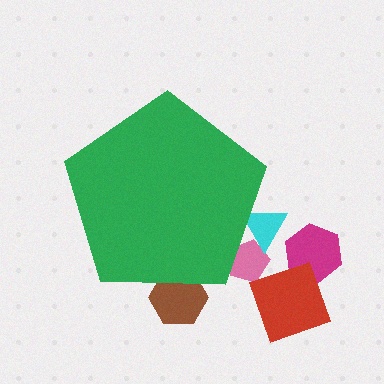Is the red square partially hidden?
No, the red square is fully visible.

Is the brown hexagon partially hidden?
Yes, the brown hexagon is partially hidden behind the green pentagon.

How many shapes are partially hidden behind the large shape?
3 shapes are partially hidden.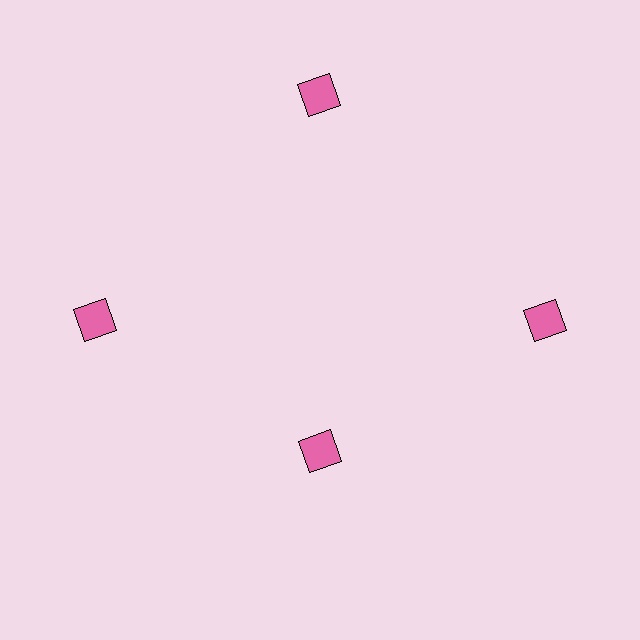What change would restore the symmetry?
The symmetry would be restored by moving it outward, back onto the ring so that all 4 diamonds sit at equal angles and equal distance from the center.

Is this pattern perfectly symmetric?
No. The 4 pink diamonds are arranged in a ring, but one element near the 6 o'clock position is pulled inward toward the center, breaking the 4-fold rotational symmetry.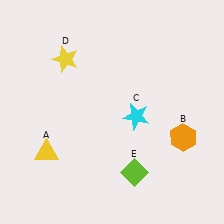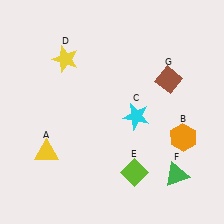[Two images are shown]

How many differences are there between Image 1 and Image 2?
There are 2 differences between the two images.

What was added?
A green triangle (F), a brown diamond (G) were added in Image 2.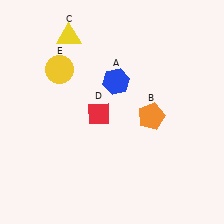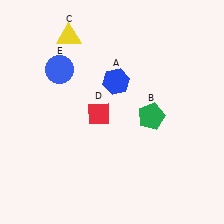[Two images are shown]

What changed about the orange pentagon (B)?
In Image 1, B is orange. In Image 2, it changed to green.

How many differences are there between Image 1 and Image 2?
There are 2 differences between the two images.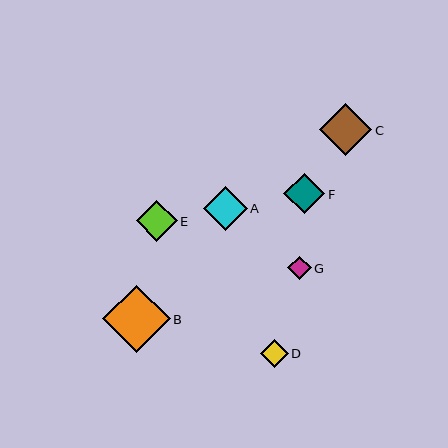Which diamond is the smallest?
Diamond G is the smallest with a size of approximately 23 pixels.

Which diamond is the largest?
Diamond B is the largest with a size of approximately 67 pixels.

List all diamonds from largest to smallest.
From largest to smallest: B, C, A, E, F, D, G.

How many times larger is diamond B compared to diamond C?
Diamond B is approximately 1.3 times the size of diamond C.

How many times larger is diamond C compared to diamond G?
Diamond C is approximately 2.2 times the size of diamond G.